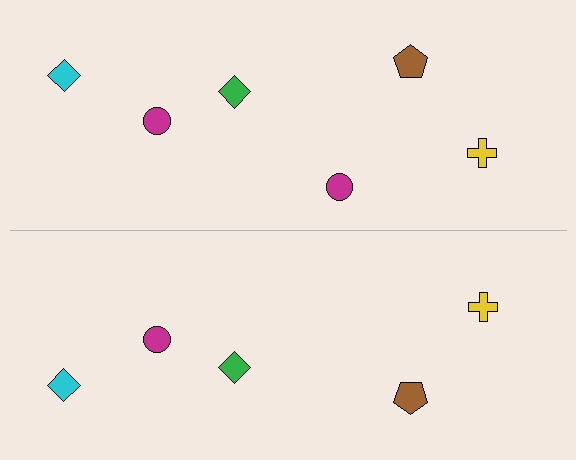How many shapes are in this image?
There are 11 shapes in this image.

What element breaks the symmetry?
A magenta circle is missing from the bottom side.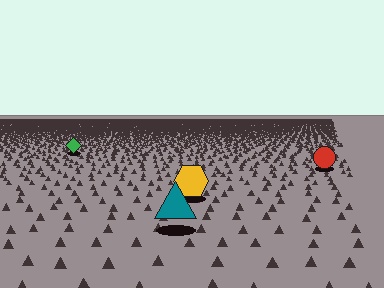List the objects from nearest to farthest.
From nearest to farthest: the teal triangle, the yellow hexagon, the red circle, the green diamond.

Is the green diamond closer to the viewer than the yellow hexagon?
No. The yellow hexagon is closer — you can tell from the texture gradient: the ground texture is coarser near it.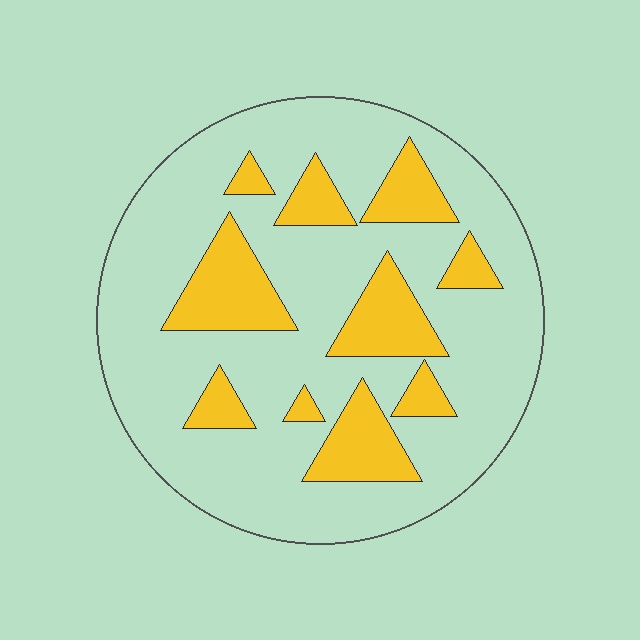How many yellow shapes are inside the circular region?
10.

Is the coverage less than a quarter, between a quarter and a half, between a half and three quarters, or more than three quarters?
Less than a quarter.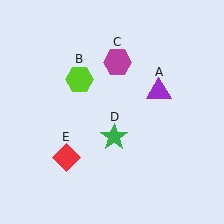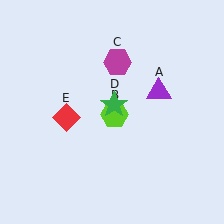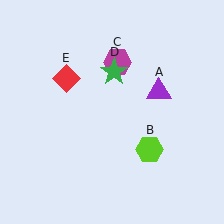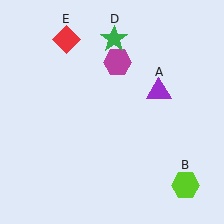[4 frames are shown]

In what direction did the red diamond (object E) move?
The red diamond (object E) moved up.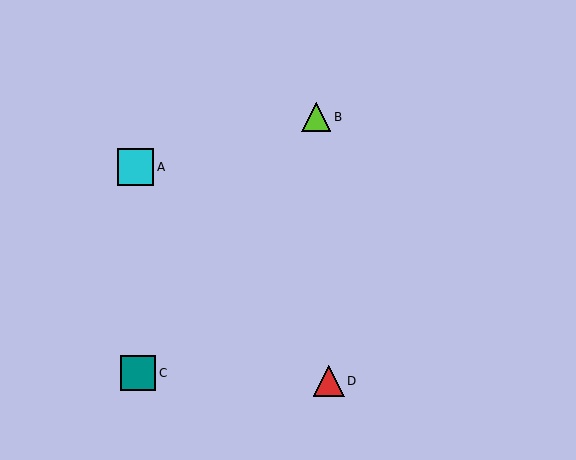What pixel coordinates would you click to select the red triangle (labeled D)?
Click at (329, 381) to select the red triangle D.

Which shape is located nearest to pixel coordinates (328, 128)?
The lime triangle (labeled B) at (316, 117) is nearest to that location.